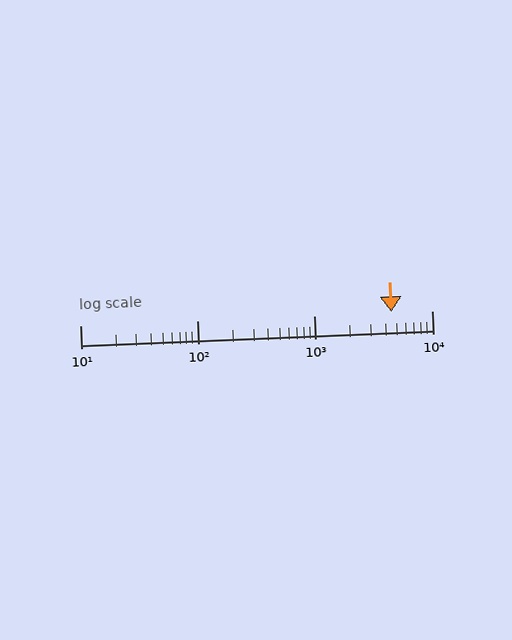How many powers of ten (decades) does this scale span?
The scale spans 3 decades, from 10 to 10000.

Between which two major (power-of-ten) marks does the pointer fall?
The pointer is between 1000 and 10000.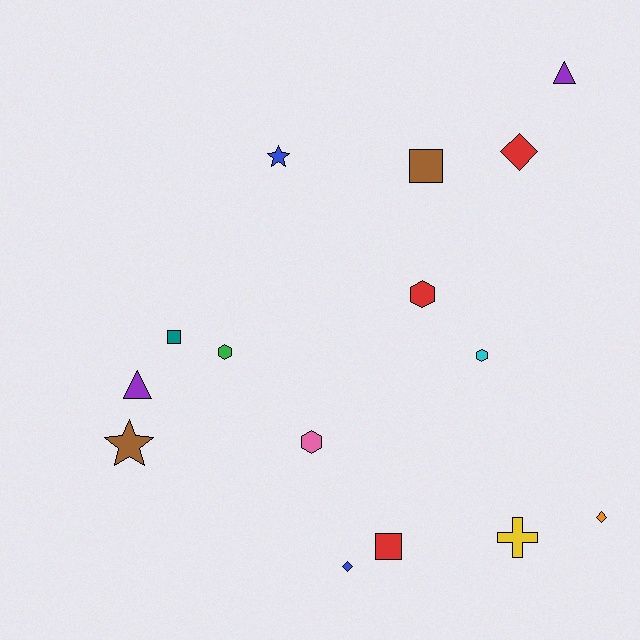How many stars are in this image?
There are 2 stars.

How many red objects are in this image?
There are 3 red objects.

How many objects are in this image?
There are 15 objects.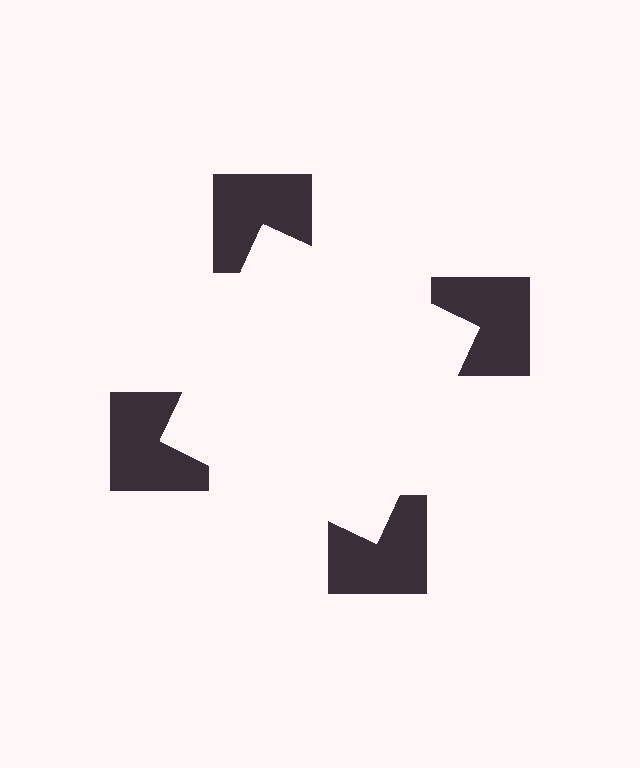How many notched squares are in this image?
There are 4 — one at each vertex of the illusory square.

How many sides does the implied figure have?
4 sides.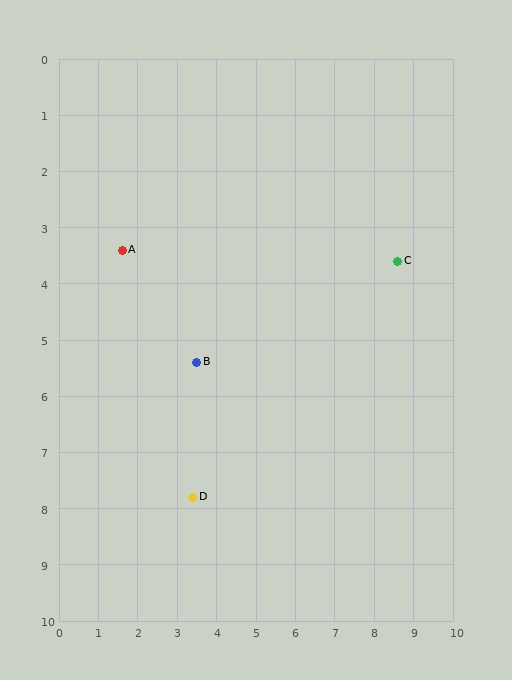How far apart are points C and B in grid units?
Points C and B are about 5.4 grid units apart.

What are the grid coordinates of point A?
Point A is at approximately (1.6, 3.4).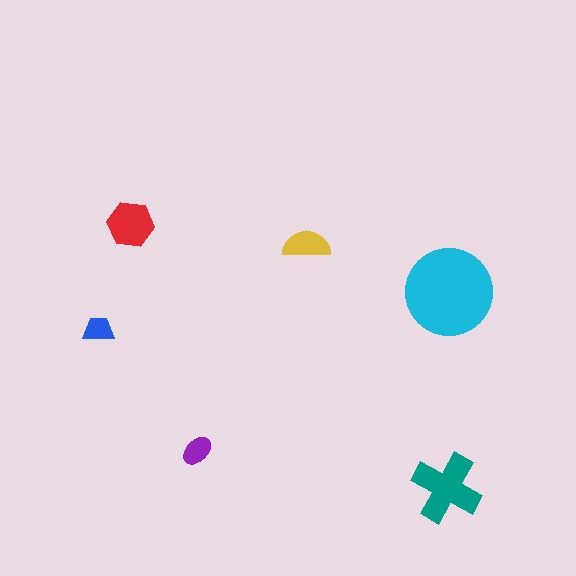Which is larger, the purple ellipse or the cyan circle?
The cyan circle.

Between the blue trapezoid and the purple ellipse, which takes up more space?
The purple ellipse.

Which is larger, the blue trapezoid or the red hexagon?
The red hexagon.